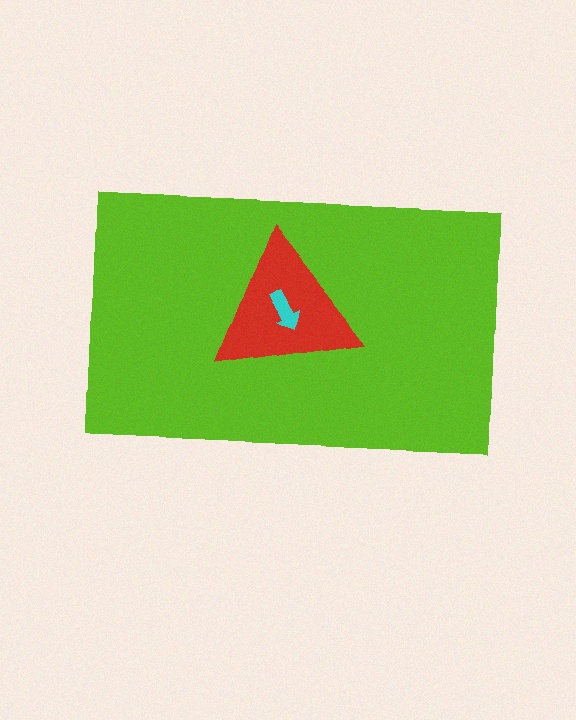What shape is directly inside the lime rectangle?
The red triangle.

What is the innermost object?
The cyan arrow.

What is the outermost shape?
The lime rectangle.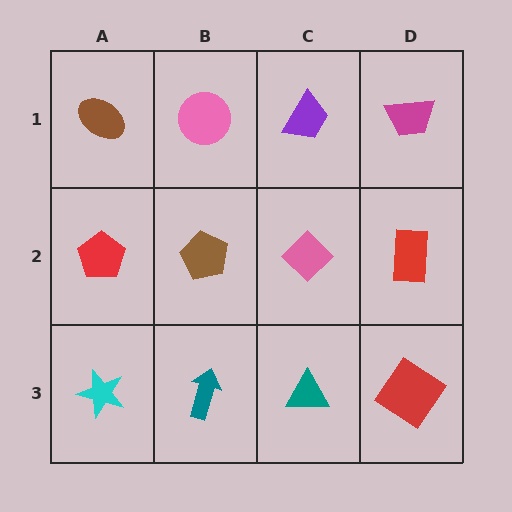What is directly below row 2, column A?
A cyan star.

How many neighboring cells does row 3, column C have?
3.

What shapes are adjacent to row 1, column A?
A red pentagon (row 2, column A), a pink circle (row 1, column B).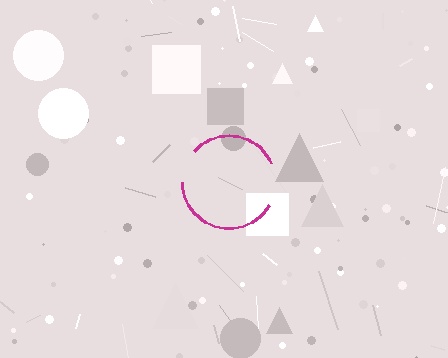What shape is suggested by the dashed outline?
The dashed outline suggests a circle.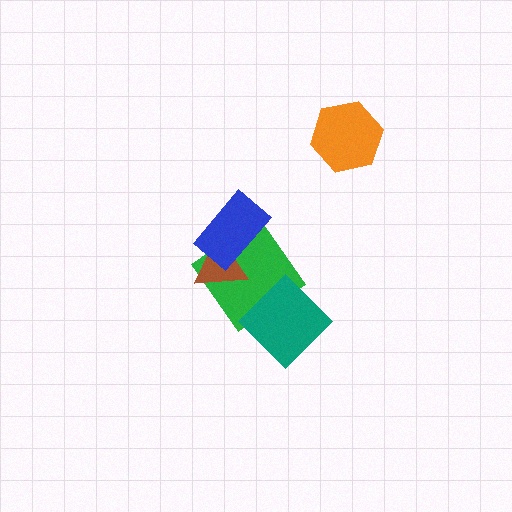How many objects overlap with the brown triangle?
2 objects overlap with the brown triangle.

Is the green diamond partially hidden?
Yes, it is partially covered by another shape.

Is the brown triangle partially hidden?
Yes, it is partially covered by another shape.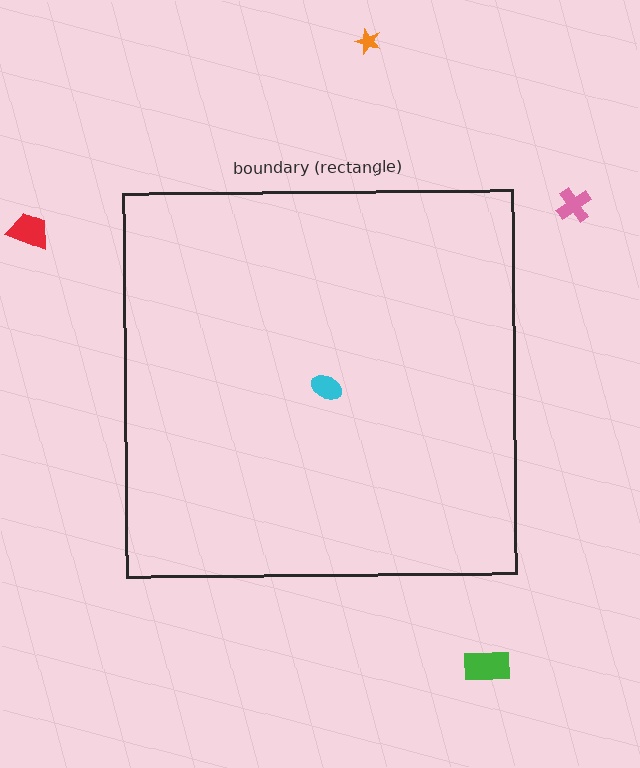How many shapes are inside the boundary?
1 inside, 4 outside.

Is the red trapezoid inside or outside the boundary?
Outside.